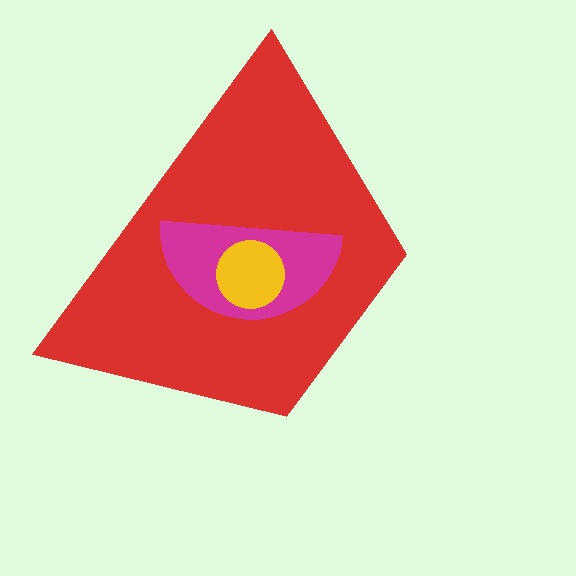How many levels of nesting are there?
3.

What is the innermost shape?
The yellow circle.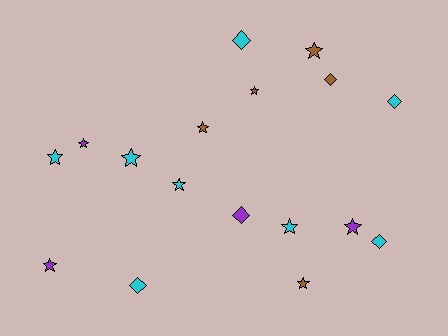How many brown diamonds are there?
There is 1 brown diamond.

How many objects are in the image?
There are 17 objects.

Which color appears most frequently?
Cyan, with 8 objects.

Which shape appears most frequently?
Star, with 11 objects.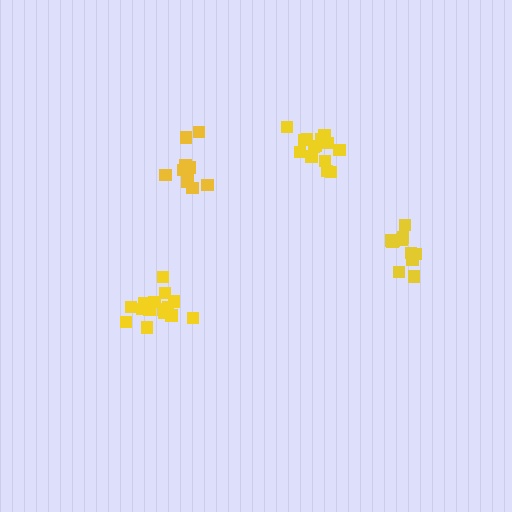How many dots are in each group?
Group 1: 12 dots, Group 2: 14 dots, Group 3: 15 dots, Group 4: 11 dots (52 total).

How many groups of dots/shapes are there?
There are 4 groups.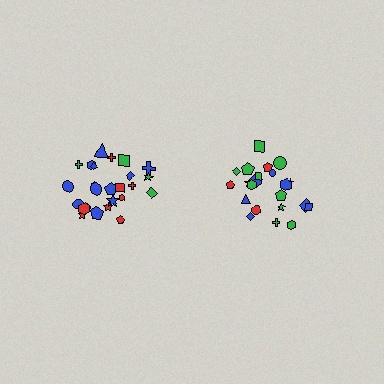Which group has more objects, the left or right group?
The left group.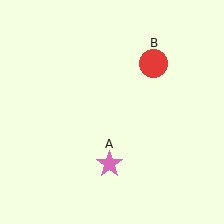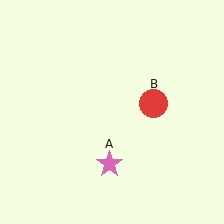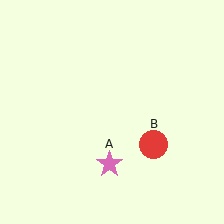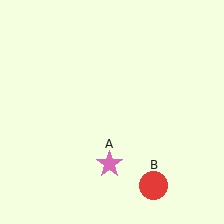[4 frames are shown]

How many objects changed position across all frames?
1 object changed position: red circle (object B).